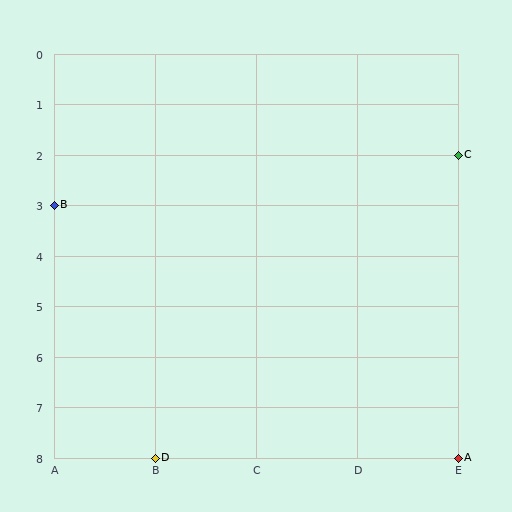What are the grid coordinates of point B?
Point B is at grid coordinates (A, 3).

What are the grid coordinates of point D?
Point D is at grid coordinates (B, 8).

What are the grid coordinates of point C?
Point C is at grid coordinates (E, 2).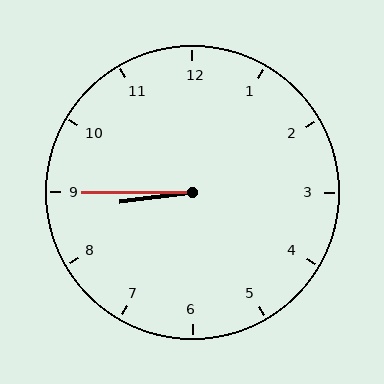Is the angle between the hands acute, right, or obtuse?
It is acute.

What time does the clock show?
8:45.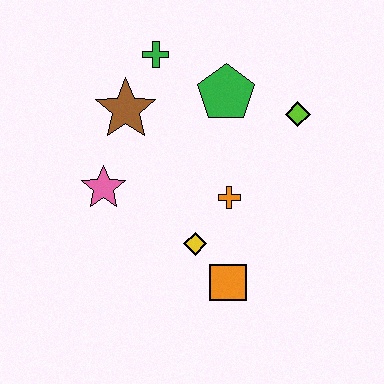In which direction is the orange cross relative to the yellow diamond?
The orange cross is above the yellow diamond.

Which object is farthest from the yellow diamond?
The green cross is farthest from the yellow diamond.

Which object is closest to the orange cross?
The yellow diamond is closest to the orange cross.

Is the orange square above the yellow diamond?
No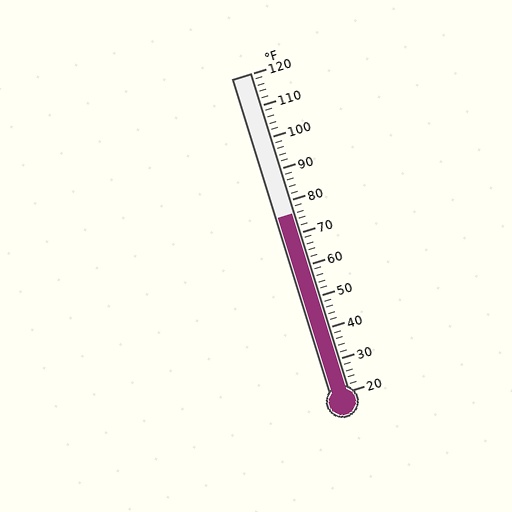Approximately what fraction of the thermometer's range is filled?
The thermometer is filled to approximately 55% of its range.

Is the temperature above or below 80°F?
The temperature is below 80°F.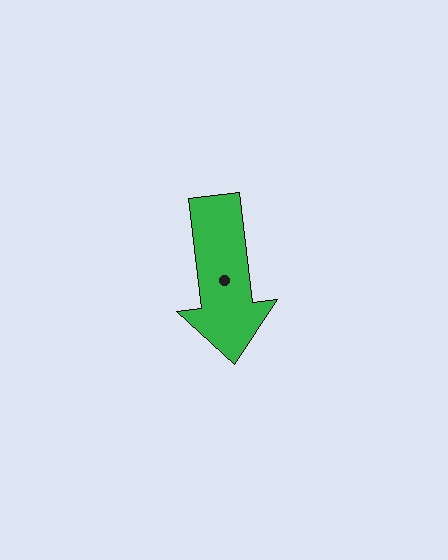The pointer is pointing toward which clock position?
Roughly 6 o'clock.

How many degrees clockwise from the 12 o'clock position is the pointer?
Approximately 173 degrees.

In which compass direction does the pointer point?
South.